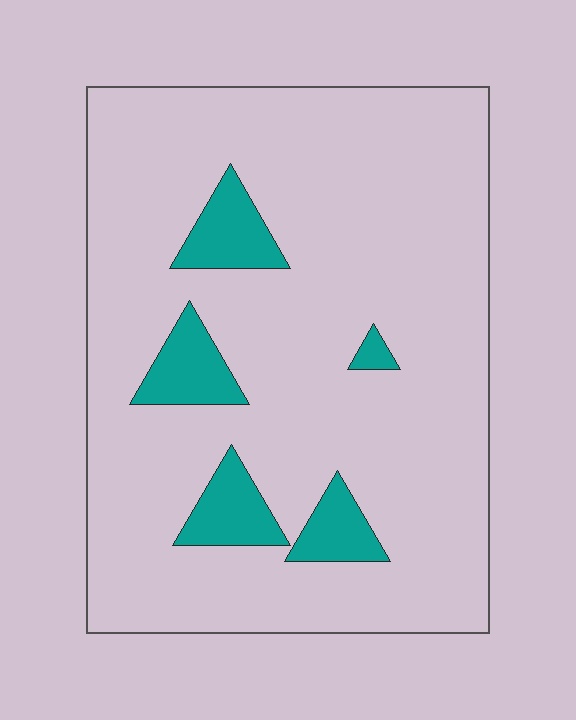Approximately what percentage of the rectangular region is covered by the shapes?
Approximately 10%.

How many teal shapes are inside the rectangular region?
5.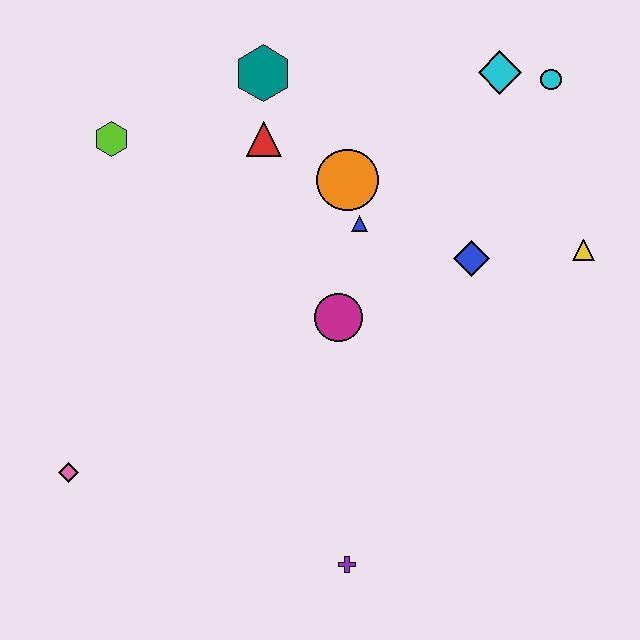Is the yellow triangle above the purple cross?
Yes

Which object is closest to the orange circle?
The blue triangle is closest to the orange circle.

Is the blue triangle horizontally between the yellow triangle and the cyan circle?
No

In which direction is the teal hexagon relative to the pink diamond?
The teal hexagon is above the pink diamond.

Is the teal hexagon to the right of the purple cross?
No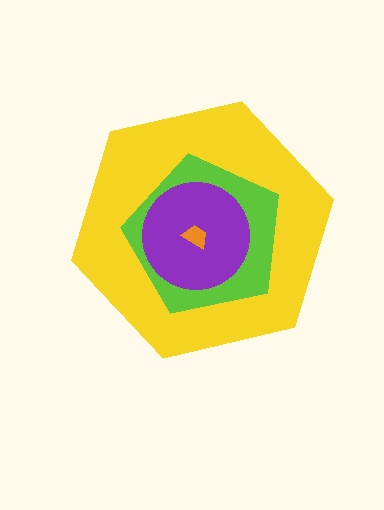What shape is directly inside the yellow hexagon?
The lime pentagon.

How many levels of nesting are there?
4.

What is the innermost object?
The orange trapezoid.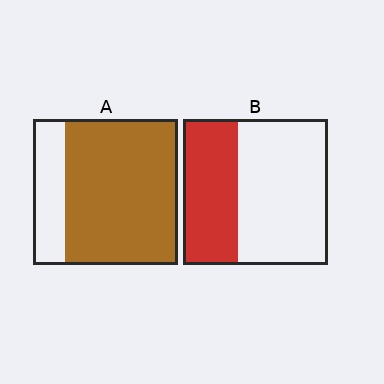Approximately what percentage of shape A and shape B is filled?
A is approximately 80% and B is approximately 40%.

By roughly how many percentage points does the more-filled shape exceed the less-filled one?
By roughly 40 percentage points (A over B).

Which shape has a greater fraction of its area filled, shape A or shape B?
Shape A.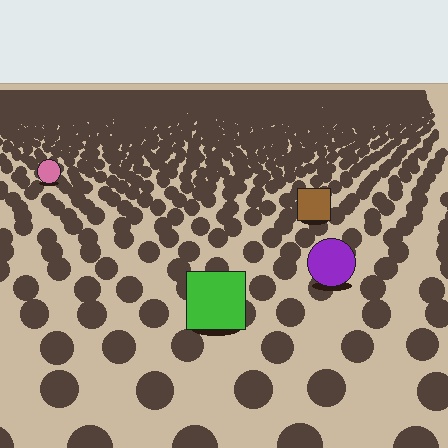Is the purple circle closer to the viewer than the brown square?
Yes. The purple circle is closer — you can tell from the texture gradient: the ground texture is coarser near it.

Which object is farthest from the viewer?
The pink circle is farthest from the viewer. It appears smaller and the ground texture around it is denser.